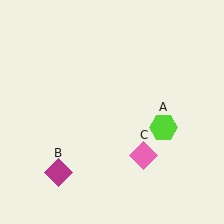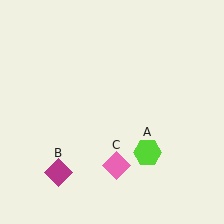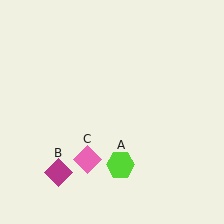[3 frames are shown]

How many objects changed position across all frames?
2 objects changed position: lime hexagon (object A), pink diamond (object C).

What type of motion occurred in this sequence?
The lime hexagon (object A), pink diamond (object C) rotated clockwise around the center of the scene.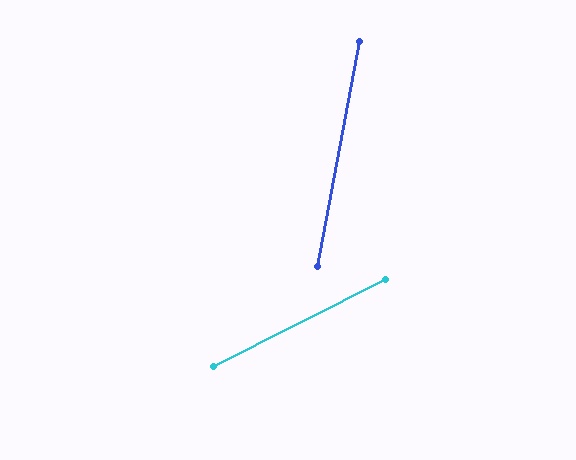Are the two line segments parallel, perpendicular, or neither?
Neither parallel nor perpendicular — they differ by about 53°.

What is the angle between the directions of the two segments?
Approximately 53 degrees.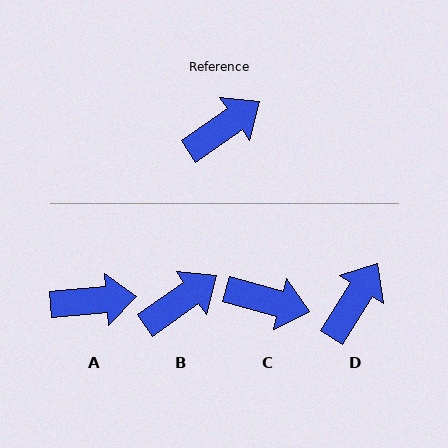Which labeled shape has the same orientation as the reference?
B.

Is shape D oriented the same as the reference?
No, it is off by about 23 degrees.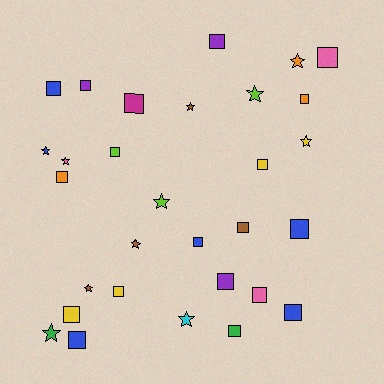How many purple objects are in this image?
There are 3 purple objects.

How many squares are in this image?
There are 19 squares.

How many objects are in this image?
There are 30 objects.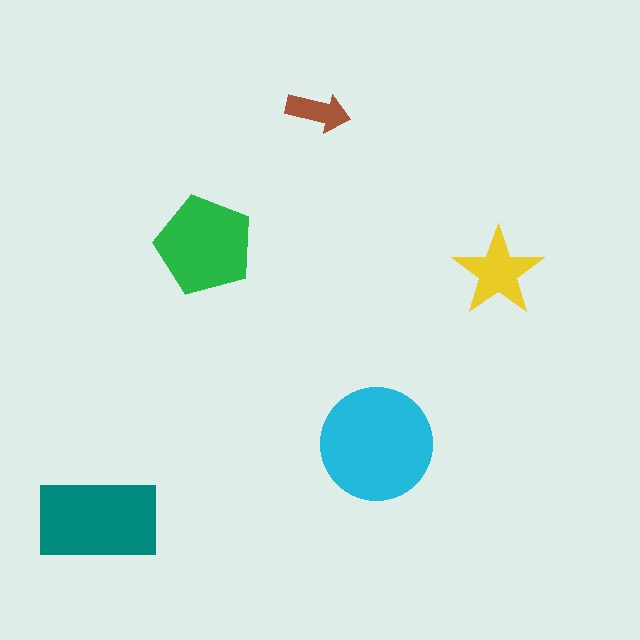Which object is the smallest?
The brown arrow.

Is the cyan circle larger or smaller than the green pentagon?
Larger.